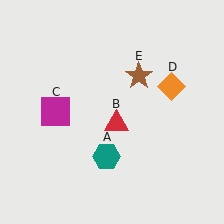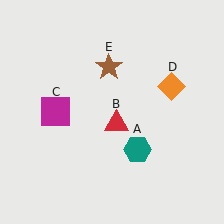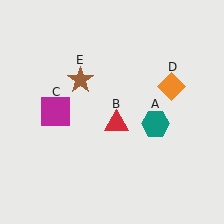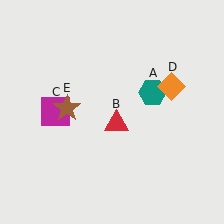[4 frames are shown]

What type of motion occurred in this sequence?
The teal hexagon (object A), brown star (object E) rotated counterclockwise around the center of the scene.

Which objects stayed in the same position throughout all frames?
Red triangle (object B) and magenta square (object C) and orange diamond (object D) remained stationary.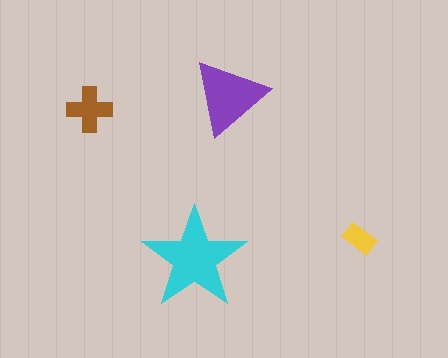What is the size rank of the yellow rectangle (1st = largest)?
4th.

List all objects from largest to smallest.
The cyan star, the purple triangle, the brown cross, the yellow rectangle.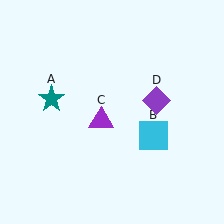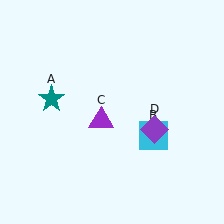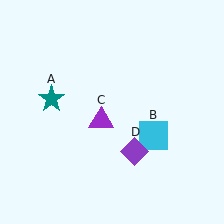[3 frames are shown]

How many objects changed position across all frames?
1 object changed position: purple diamond (object D).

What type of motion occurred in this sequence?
The purple diamond (object D) rotated clockwise around the center of the scene.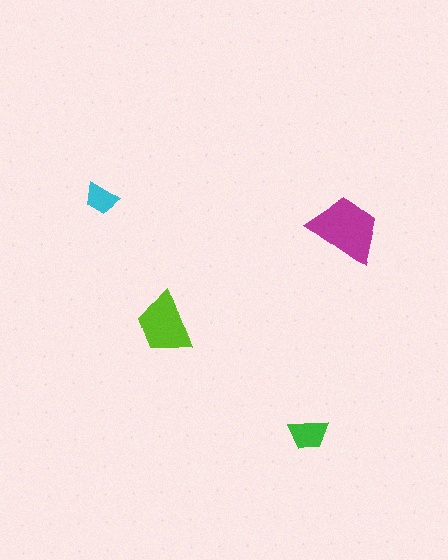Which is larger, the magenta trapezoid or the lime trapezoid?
The magenta one.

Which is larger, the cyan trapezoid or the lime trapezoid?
The lime one.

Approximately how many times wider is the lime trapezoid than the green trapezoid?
About 1.5 times wider.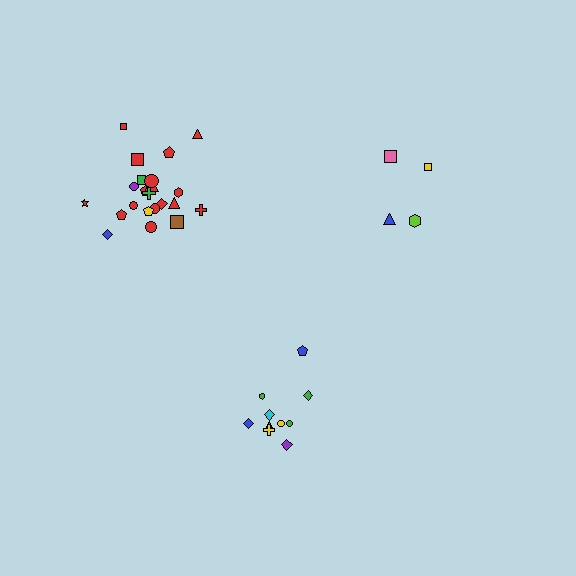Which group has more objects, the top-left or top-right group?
The top-left group.